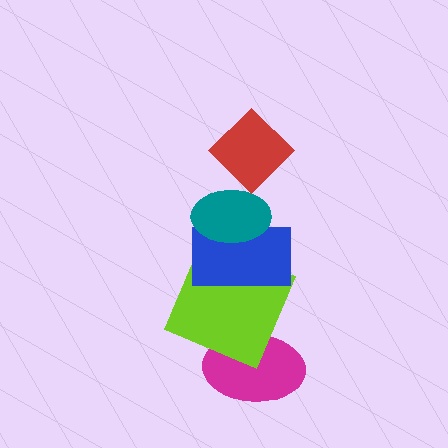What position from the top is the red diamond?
The red diamond is 1st from the top.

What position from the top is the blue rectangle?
The blue rectangle is 3rd from the top.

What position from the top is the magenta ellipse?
The magenta ellipse is 5th from the top.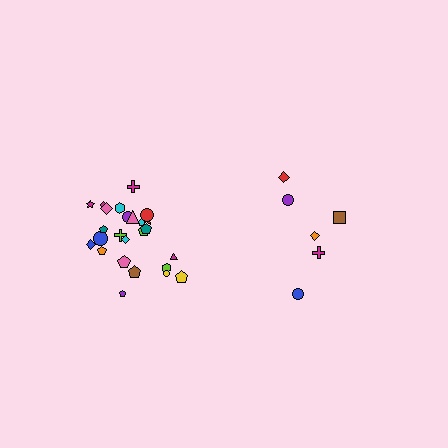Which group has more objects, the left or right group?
The left group.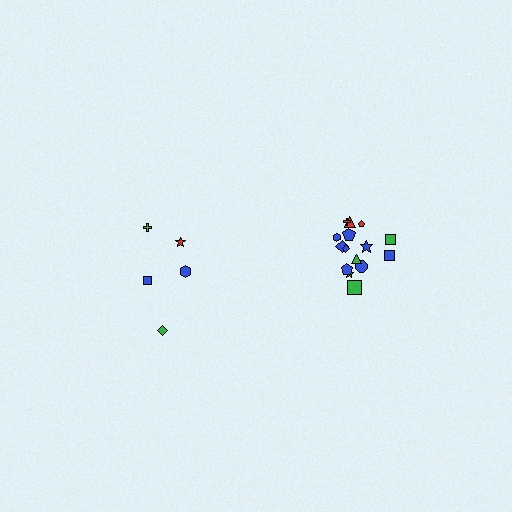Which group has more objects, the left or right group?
The right group.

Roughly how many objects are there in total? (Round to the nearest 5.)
Roughly 20 objects in total.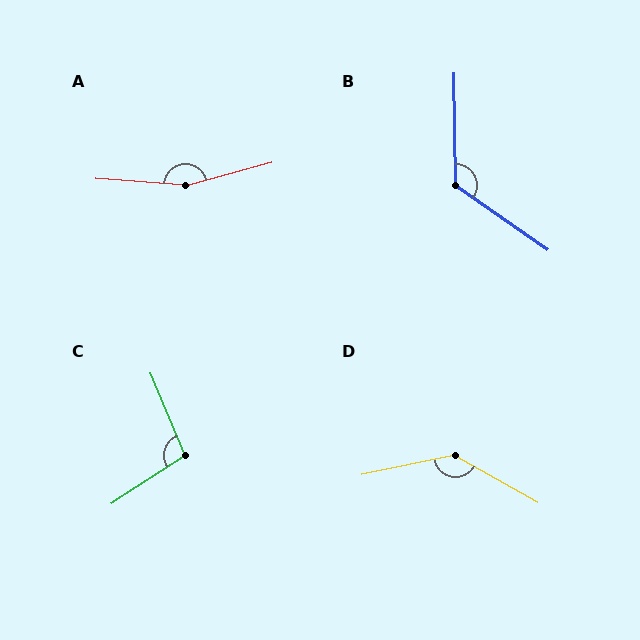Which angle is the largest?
A, at approximately 161 degrees.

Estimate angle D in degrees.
Approximately 139 degrees.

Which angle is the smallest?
C, at approximately 100 degrees.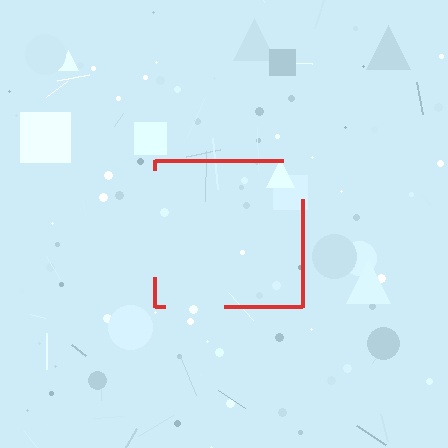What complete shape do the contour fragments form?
The contour fragments form a square.